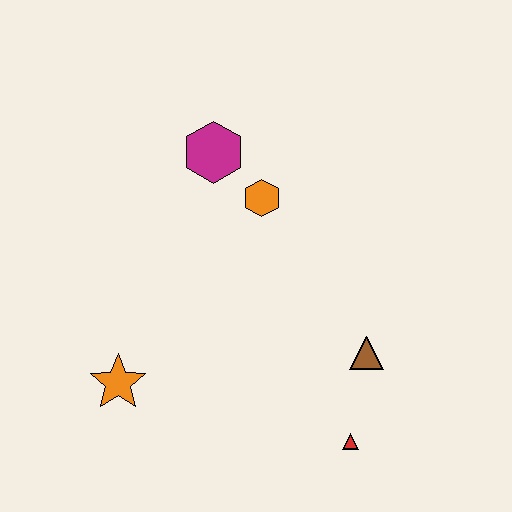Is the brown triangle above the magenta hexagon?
No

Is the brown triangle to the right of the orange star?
Yes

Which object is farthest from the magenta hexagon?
The red triangle is farthest from the magenta hexagon.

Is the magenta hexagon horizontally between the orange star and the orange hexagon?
Yes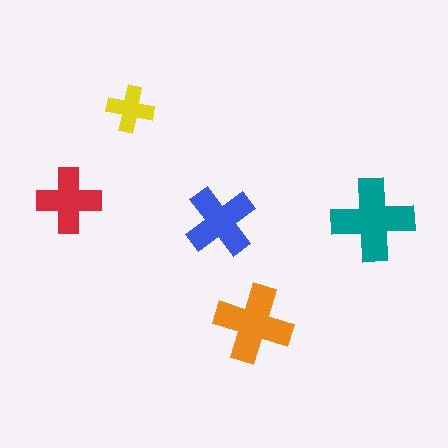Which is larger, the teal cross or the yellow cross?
The teal one.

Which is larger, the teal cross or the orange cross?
The teal one.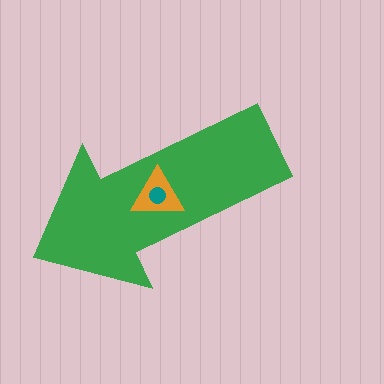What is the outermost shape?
The green arrow.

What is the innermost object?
The teal circle.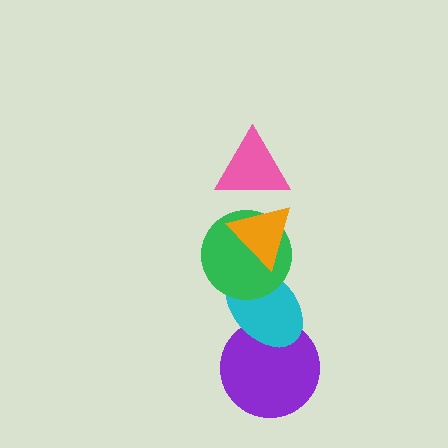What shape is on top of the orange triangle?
The pink triangle is on top of the orange triangle.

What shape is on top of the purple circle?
The cyan ellipse is on top of the purple circle.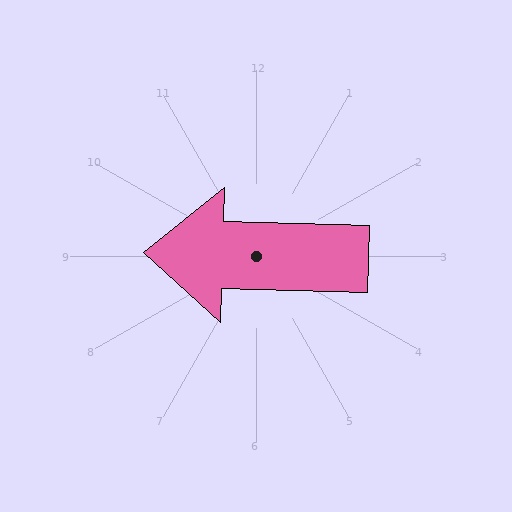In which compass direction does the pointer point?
West.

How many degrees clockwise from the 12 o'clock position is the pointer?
Approximately 272 degrees.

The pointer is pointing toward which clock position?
Roughly 9 o'clock.